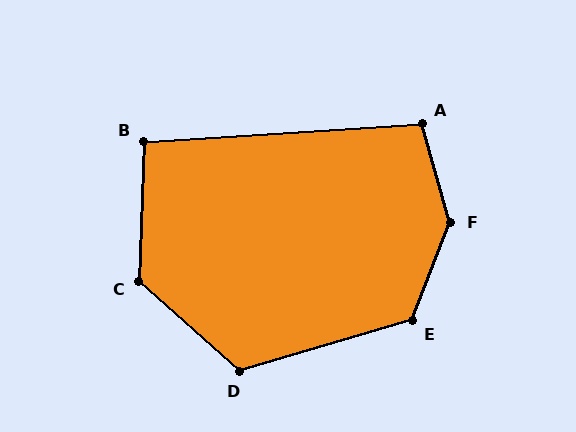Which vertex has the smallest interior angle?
B, at approximately 95 degrees.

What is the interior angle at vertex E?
Approximately 127 degrees (obtuse).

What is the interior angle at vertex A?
Approximately 102 degrees (obtuse).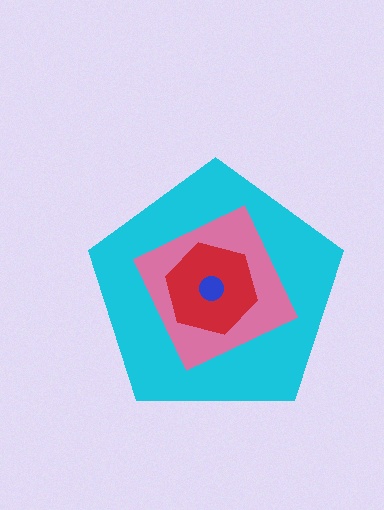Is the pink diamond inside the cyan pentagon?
Yes.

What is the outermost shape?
The cyan pentagon.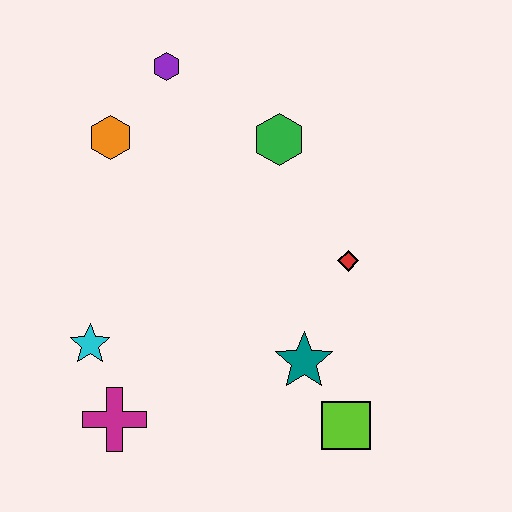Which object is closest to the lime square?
The teal star is closest to the lime square.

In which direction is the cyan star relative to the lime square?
The cyan star is to the left of the lime square.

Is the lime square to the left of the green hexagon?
No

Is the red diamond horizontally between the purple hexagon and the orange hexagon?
No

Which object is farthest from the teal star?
The purple hexagon is farthest from the teal star.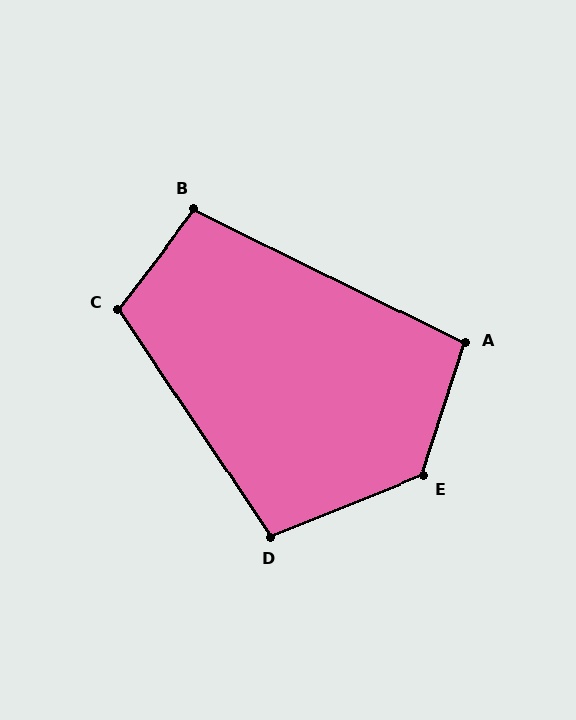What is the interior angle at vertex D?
Approximately 102 degrees (obtuse).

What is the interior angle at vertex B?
Approximately 101 degrees (obtuse).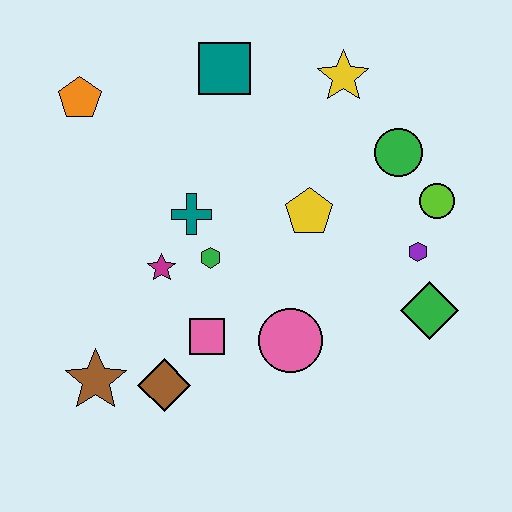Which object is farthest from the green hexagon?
The lime circle is farthest from the green hexagon.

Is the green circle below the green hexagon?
No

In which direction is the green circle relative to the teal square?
The green circle is to the right of the teal square.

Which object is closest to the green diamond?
The purple hexagon is closest to the green diamond.